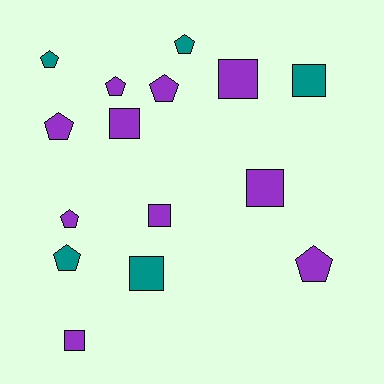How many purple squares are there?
There are 5 purple squares.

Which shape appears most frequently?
Pentagon, with 8 objects.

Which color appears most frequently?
Purple, with 10 objects.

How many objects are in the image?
There are 15 objects.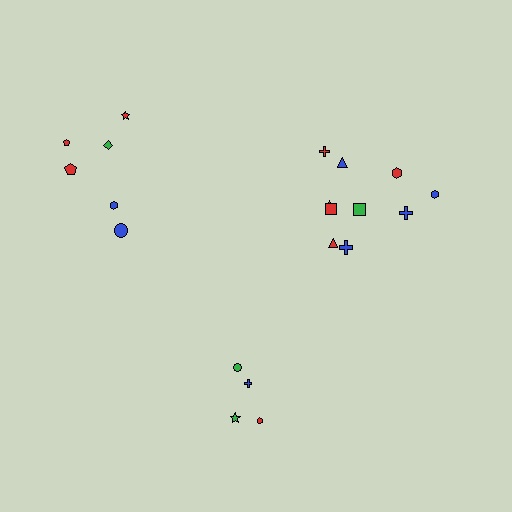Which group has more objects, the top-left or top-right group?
The top-right group.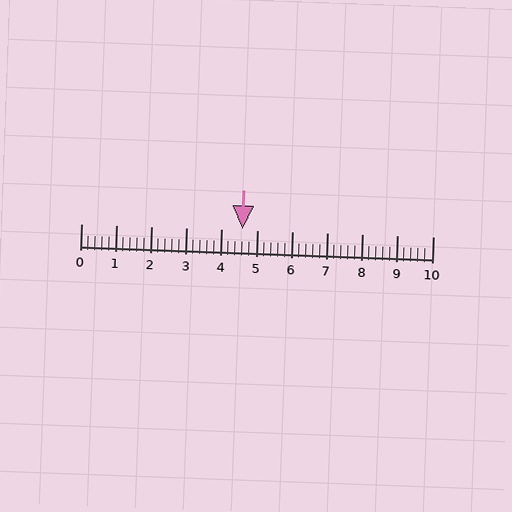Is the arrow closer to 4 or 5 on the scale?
The arrow is closer to 5.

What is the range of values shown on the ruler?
The ruler shows values from 0 to 10.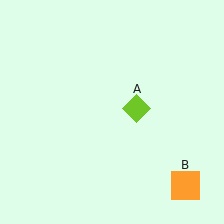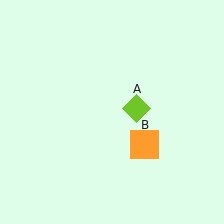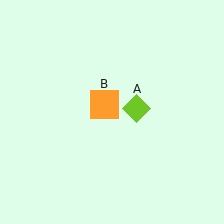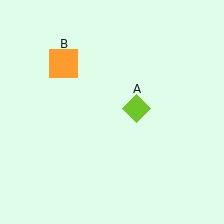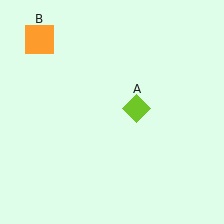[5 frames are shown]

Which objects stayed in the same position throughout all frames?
Lime diamond (object A) remained stationary.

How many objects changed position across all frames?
1 object changed position: orange square (object B).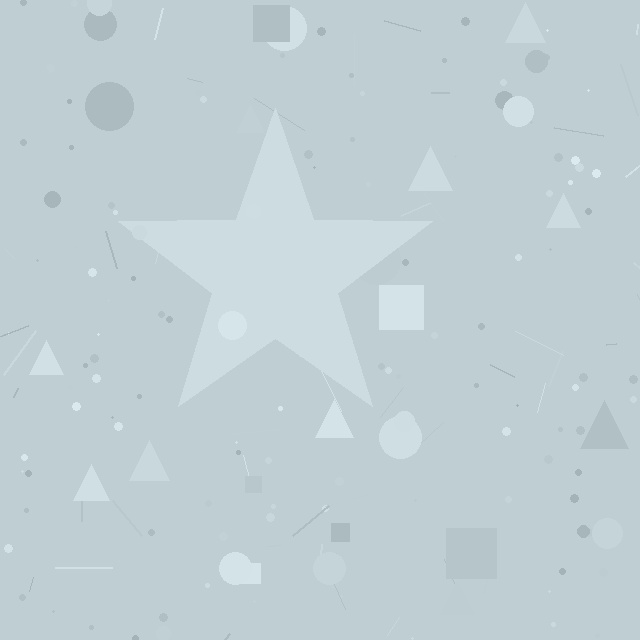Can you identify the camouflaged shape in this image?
The camouflaged shape is a star.